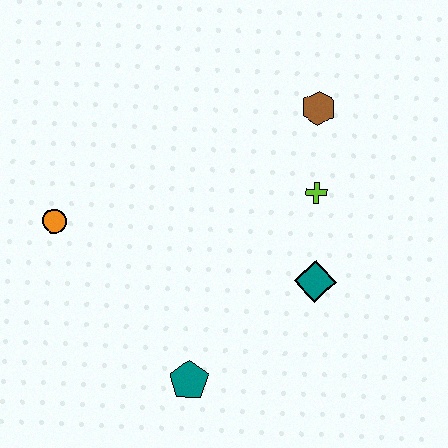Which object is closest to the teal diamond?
The lime cross is closest to the teal diamond.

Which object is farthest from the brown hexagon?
The teal pentagon is farthest from the brown hexagon.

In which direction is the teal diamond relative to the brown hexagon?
The teal diamond is below the brown hexagon.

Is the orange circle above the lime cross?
No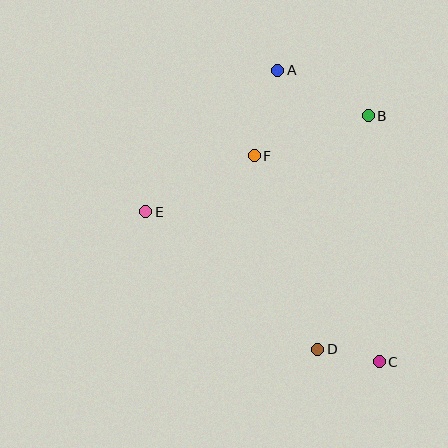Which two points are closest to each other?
Points C and D are closest to each other.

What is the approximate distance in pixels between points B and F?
The distance between B and F is approximately 121 pixels.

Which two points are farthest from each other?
Points A and C are farthest from each other.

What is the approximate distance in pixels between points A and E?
The distance between A and E is approximately 193 pixels.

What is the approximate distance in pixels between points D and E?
The distance between D and E is approximately 220 pixels.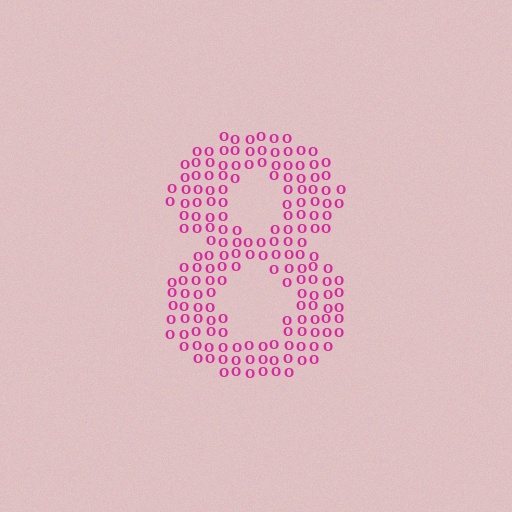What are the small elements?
The small elements are letter O's.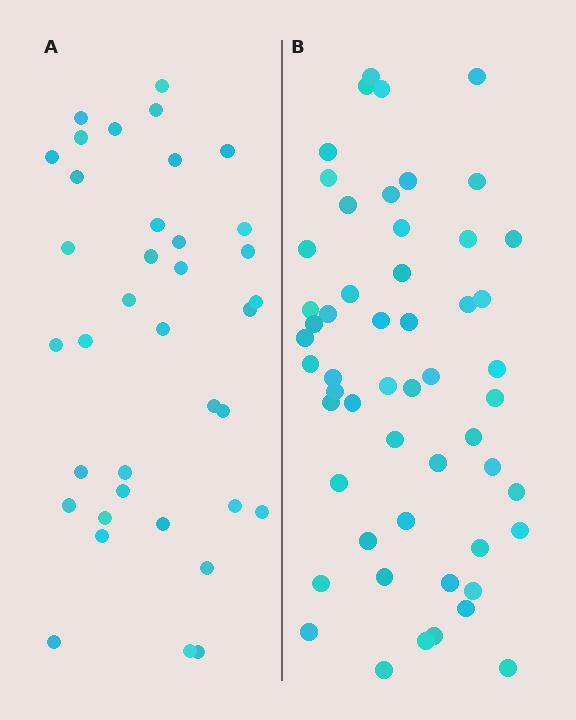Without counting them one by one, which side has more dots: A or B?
Region B (the right region) has more dots.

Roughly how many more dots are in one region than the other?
Region B has approximately 15 more dots than region A.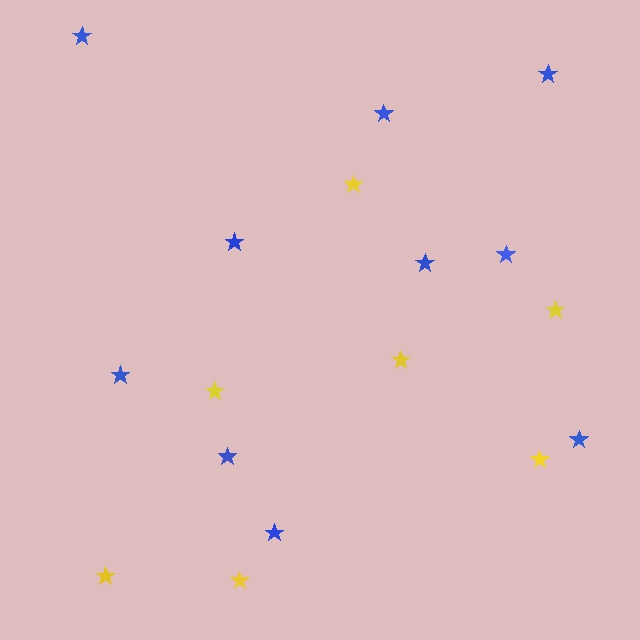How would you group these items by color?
There are 2 groups: one group of yellow stars (7) and one group of blue stars (10).